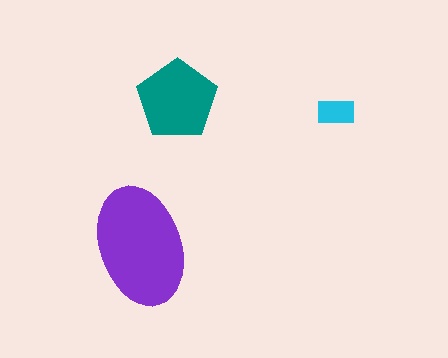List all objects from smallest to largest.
The cyan rectangle, the teal pentagon, the purple ellipse.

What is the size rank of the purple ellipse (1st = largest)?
1st.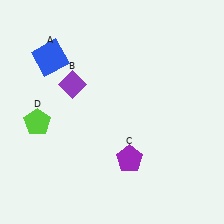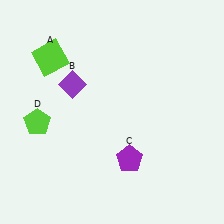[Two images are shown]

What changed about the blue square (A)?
In Image 1, A is blue. In Image 2, it changed to lime.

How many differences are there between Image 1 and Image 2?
There is 1 difference between the two images.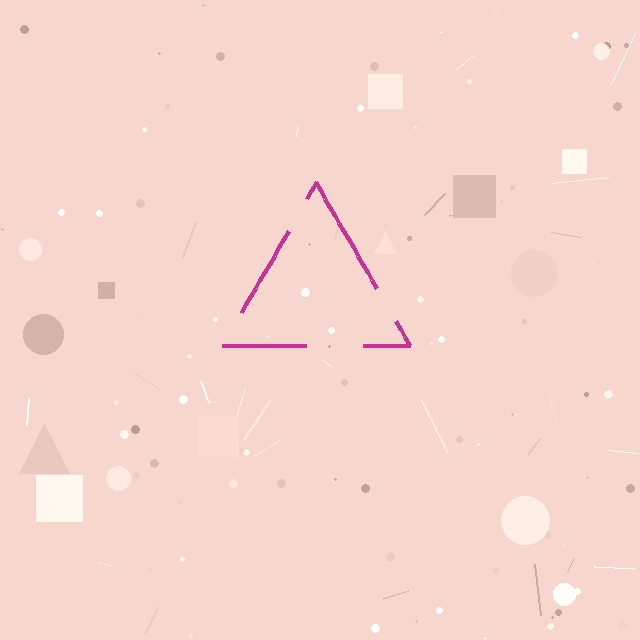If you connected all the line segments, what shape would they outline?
They would outline a triangle.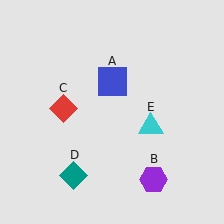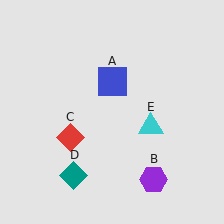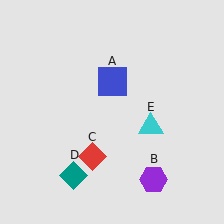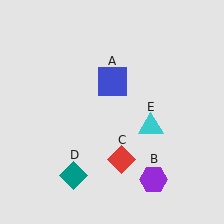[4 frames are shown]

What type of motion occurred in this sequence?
The red diamond (object C) rotated counterclockwise around the center of the scene.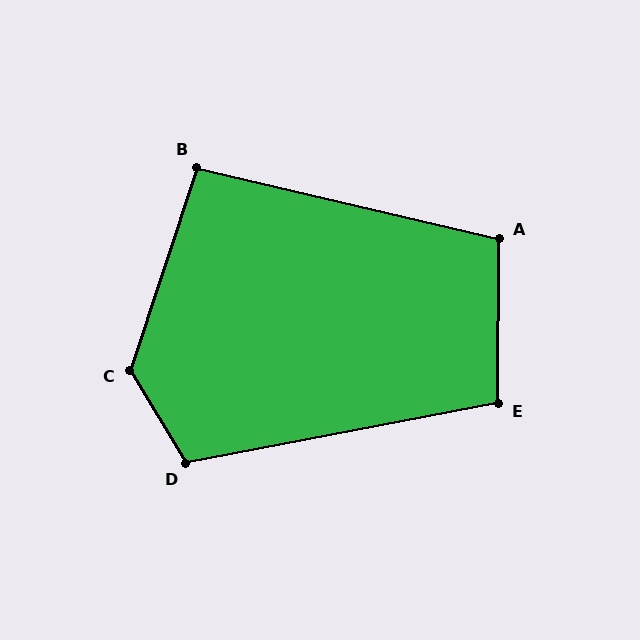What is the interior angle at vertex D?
Approximately 110 degrees (obtuse).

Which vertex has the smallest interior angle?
B, at approximately 95 degrees.